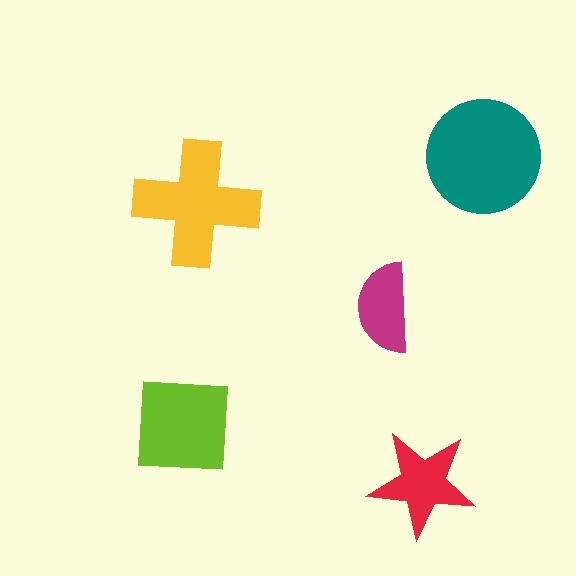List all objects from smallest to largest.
The magenta semicircle, the red star, the lime square, the yellow cross, the teal circle.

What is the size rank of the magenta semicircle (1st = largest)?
5th.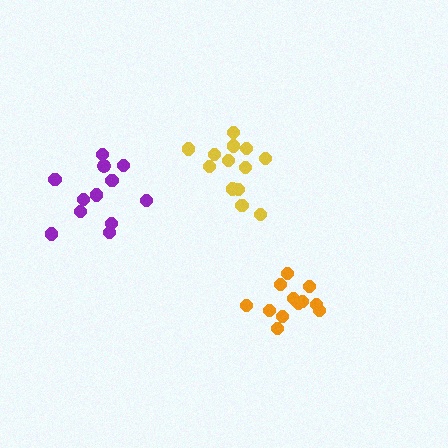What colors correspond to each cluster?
The clusters are colored: orange, yellow, purple.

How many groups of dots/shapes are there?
There are 3 groups.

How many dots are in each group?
Group 1: 12 dots, Group 2: 13 dots, Group 3: 12 dots (37 total).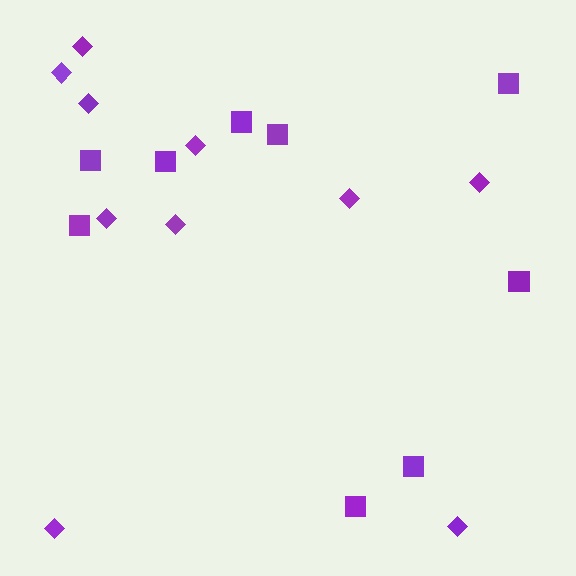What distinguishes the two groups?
There are 2 groups: one group of diamonds (10) and one group of squares (9).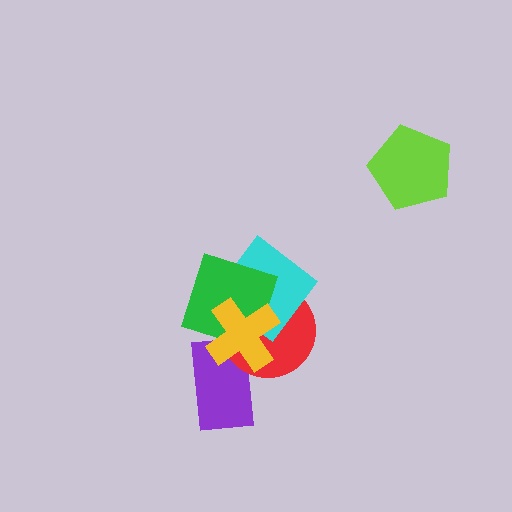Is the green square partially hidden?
Yes, it is partially covered by another shape.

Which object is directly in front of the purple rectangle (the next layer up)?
The red circle is directly in front of the purple rectangle.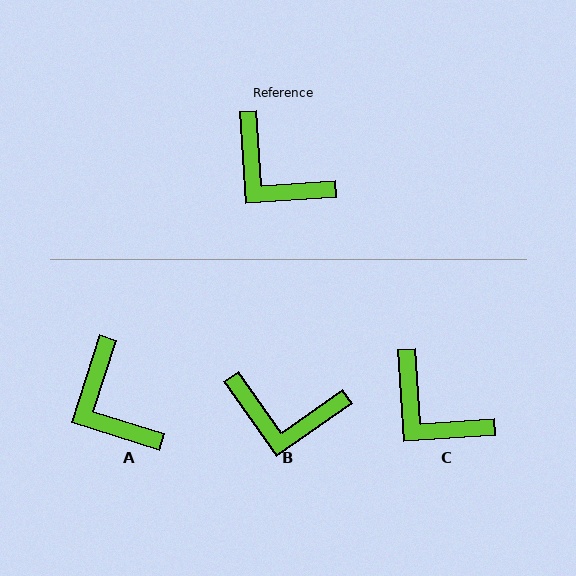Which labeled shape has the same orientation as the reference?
C.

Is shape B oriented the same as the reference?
No, it is off by about 31 degrees.